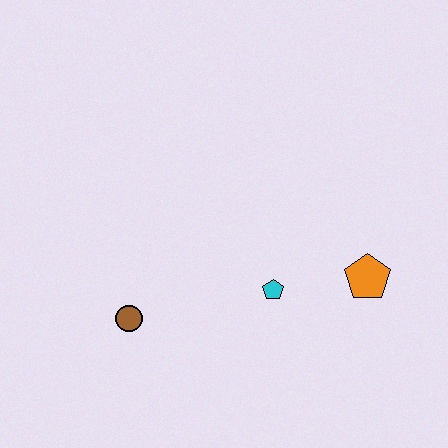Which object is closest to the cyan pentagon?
The orange pentagon is closest to the cyan pentagon.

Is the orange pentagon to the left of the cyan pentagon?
No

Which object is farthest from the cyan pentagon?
The brown circle is farthest from the cyan pentagon.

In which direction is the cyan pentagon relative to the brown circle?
The cyan pentagon is to the right of the brown circle.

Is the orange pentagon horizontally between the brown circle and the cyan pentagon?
No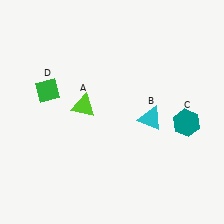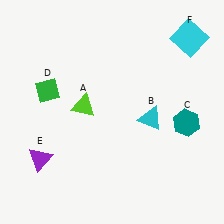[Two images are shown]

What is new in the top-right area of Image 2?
A cyan square (F) was added in the top-right area of Image 2.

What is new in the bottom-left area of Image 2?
A purple triangle (E) was added in the bottom-left area of Image 2.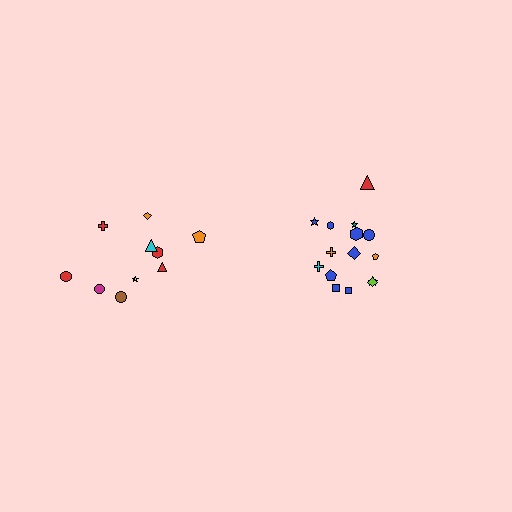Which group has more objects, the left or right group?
The right group.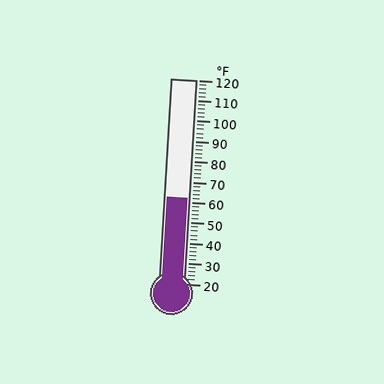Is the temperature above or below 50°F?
The temperature is above 50°F.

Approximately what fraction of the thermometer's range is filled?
The thermometer is filled to approximately 40% of its range.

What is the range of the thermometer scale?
The thermometer scale ranges from 20°F to 120°F.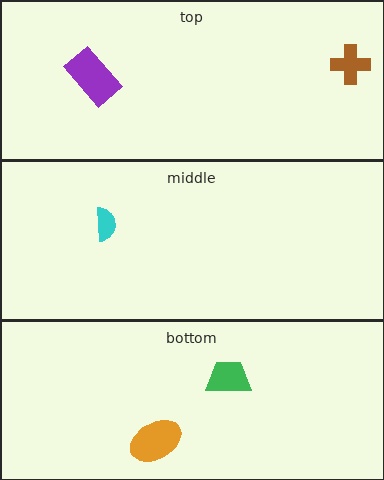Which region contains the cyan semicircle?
The middle region.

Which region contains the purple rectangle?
The top region.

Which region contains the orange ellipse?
The bottom region.